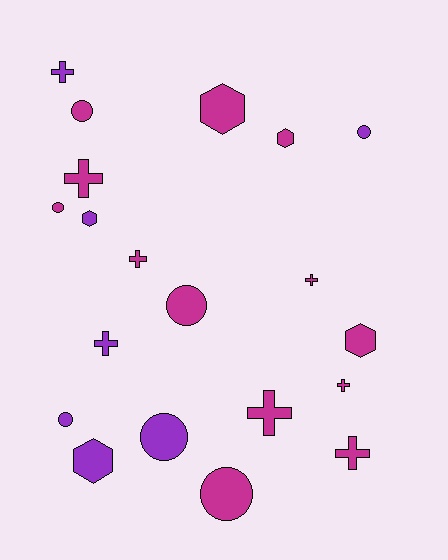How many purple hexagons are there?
There are 2 purple hexagons.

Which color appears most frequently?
Magenta, with 13 objects.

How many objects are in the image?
There are 20 objects.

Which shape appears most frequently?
Cross, with 8 objects.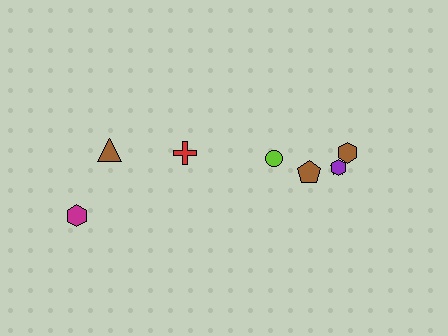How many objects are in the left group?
There are 3 objects.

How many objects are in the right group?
There are 5 objects.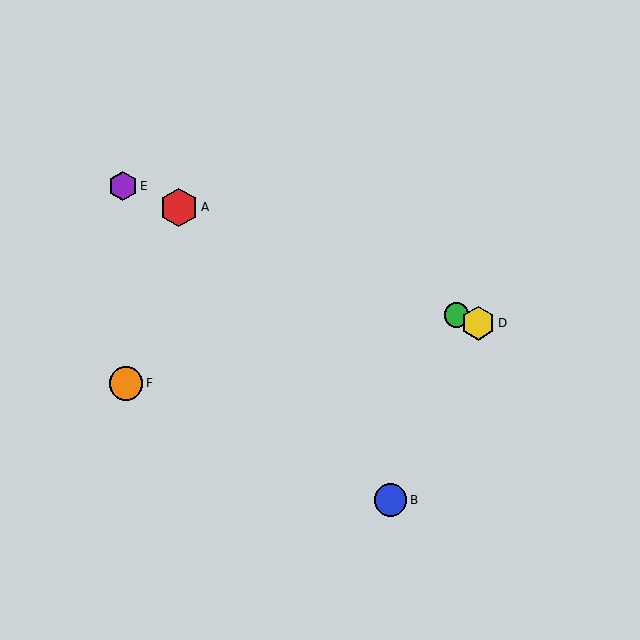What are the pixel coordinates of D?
Object D is at (478, 323).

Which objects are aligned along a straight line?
Objects A, C, D, E are aligned along a straight line.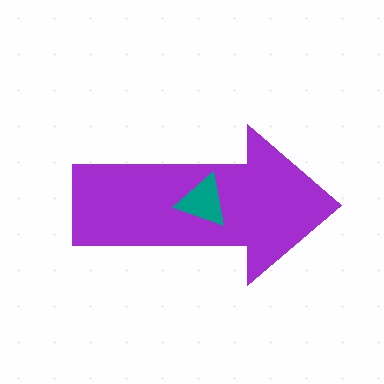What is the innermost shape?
The teal triangle.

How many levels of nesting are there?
2.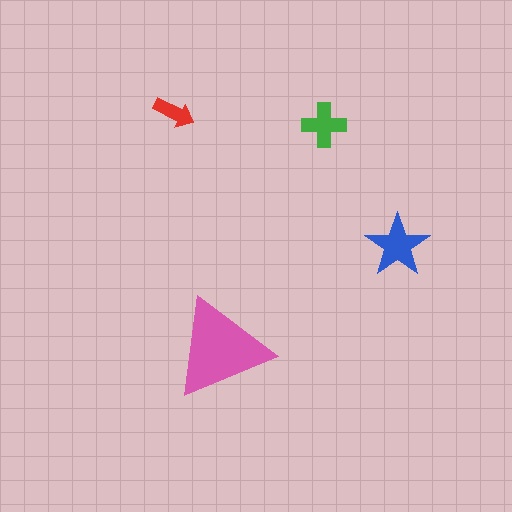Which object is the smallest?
The red arrow.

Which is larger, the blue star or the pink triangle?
The pink triangle.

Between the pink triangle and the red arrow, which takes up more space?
The pink triangle.